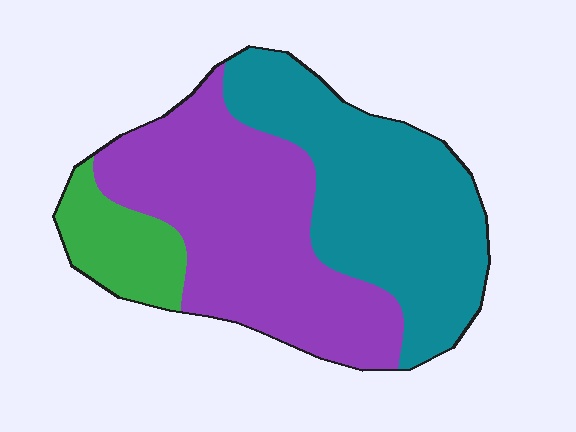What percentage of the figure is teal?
Teal takes up about two fifths (2/5) of the figure.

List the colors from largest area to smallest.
From largest to smallest: purple, teal, green.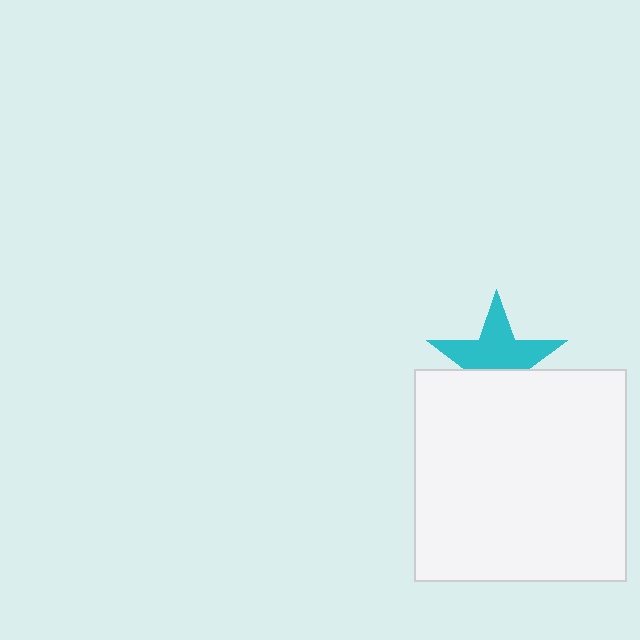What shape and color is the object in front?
The object in front is a white square.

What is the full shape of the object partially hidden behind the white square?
The partially hidden object is a cyan star.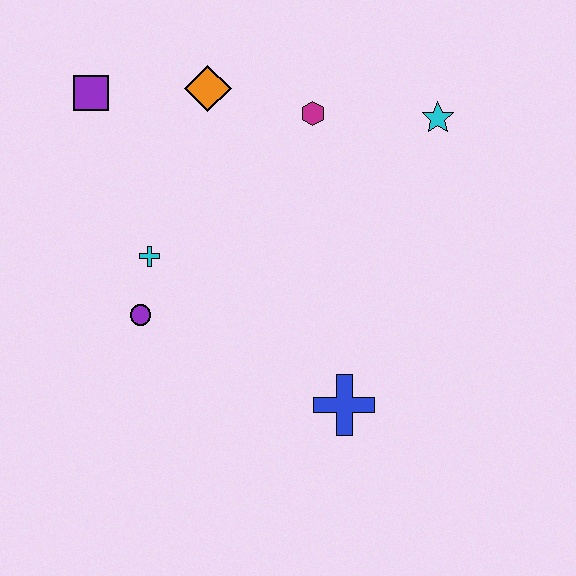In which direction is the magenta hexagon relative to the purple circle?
The magenta hexagon is above the purple circle.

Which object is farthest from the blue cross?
The purple square is farthest from the blue cross.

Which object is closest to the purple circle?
The cyan cross is closest to the purple circle.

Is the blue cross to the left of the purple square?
No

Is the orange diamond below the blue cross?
No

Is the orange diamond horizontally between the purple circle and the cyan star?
Yes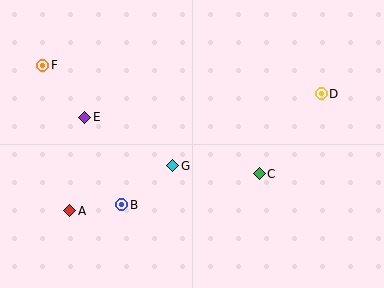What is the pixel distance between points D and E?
The distance between D and E is 238 pixels.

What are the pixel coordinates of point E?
Point E is at (85, 117).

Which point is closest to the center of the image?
Point G at (173, 166) is closest to the center.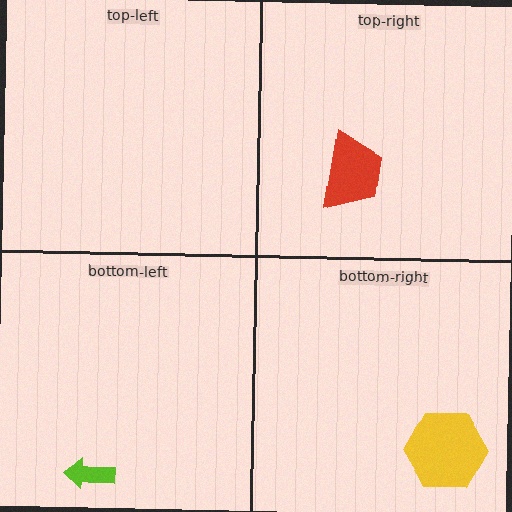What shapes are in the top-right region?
The red trapezoid.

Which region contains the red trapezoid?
The top-right region.